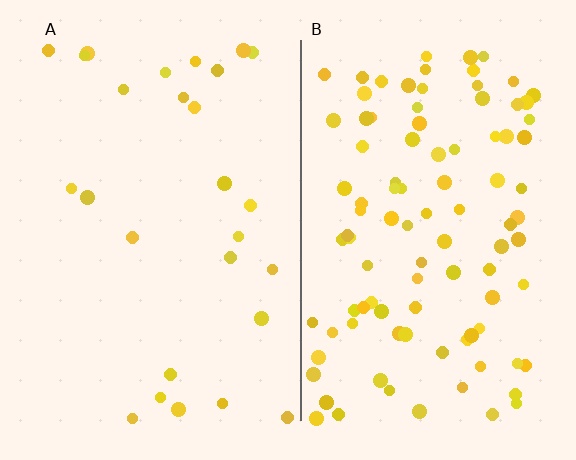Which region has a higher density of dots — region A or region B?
B (the right).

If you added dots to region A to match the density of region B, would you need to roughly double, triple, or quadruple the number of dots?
Approximately quadruple.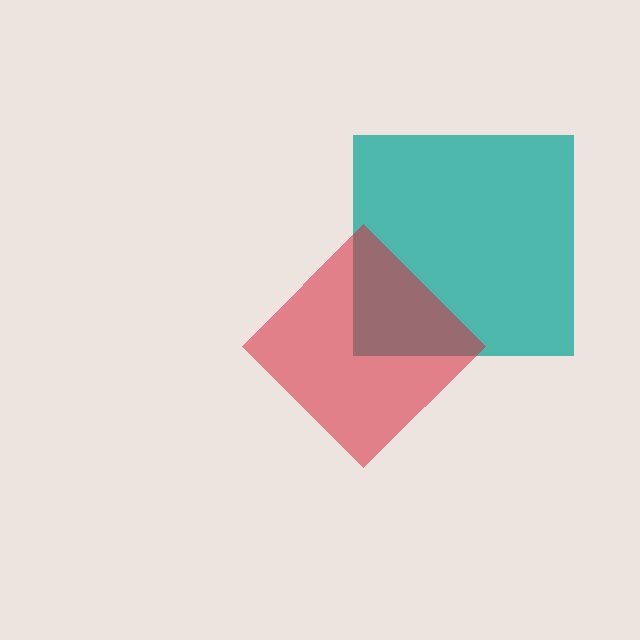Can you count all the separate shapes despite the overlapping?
Yes, there are 2 separate shapes.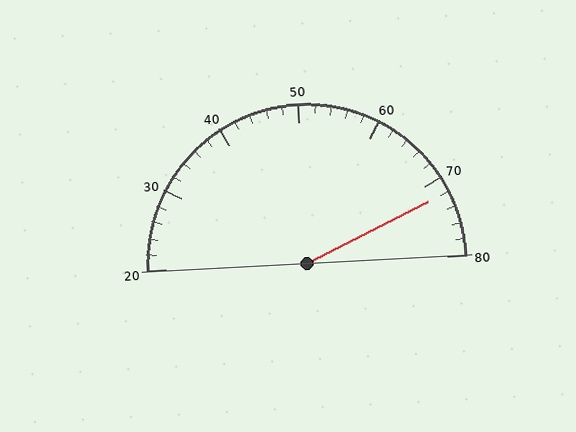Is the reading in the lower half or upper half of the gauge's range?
The reading is in the upper half of the range (20 to 80).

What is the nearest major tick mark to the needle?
The nearest major tick mark is 70.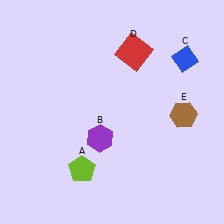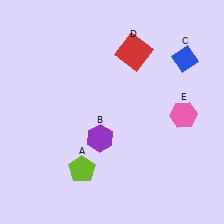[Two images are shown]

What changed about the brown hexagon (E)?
In Image 1, E is brown. In Image 2, it changed to pink.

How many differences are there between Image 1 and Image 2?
There is 1 difference between the two images.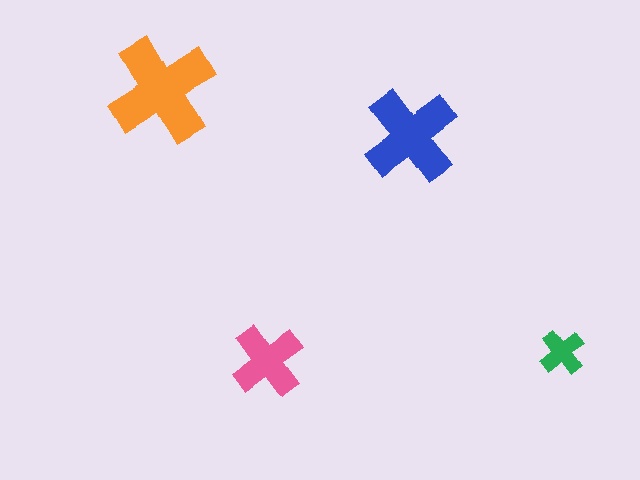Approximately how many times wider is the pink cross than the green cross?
About 1.5 times wider.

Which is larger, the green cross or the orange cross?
The orange one.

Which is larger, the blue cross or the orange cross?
The orange one.